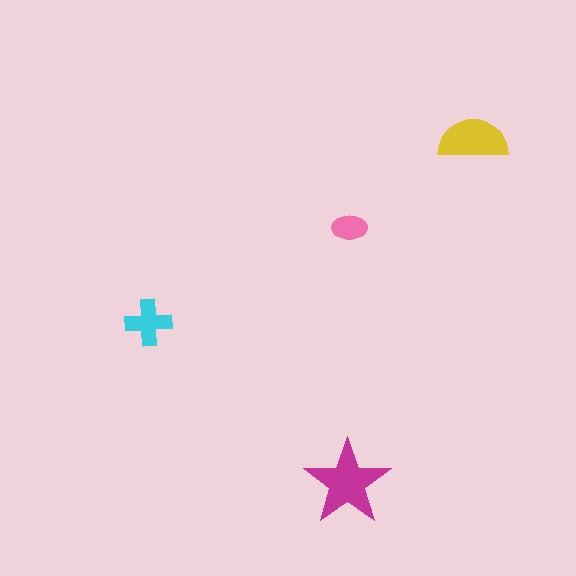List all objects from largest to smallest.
The magenta star, the yellow semicircle, the cyan cross, the pink ellipse.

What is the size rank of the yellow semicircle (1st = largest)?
2nd.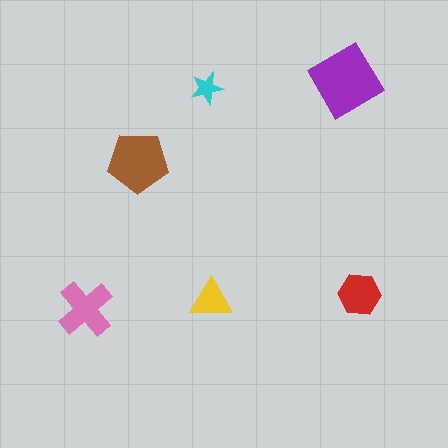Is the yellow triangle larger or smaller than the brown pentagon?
Smaller.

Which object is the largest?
The purple diamond.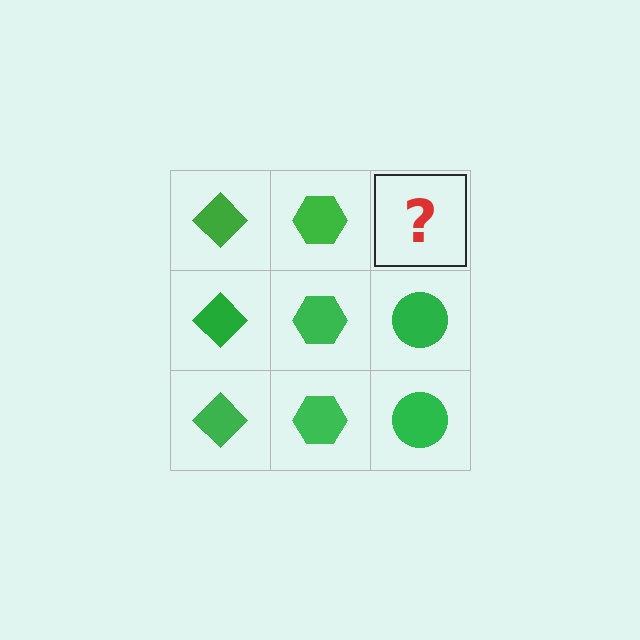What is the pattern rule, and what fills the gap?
The rule is that each column has a consistent shape. The gap should be filled with a green circle.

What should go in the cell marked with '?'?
The missing cell should contain a green circle.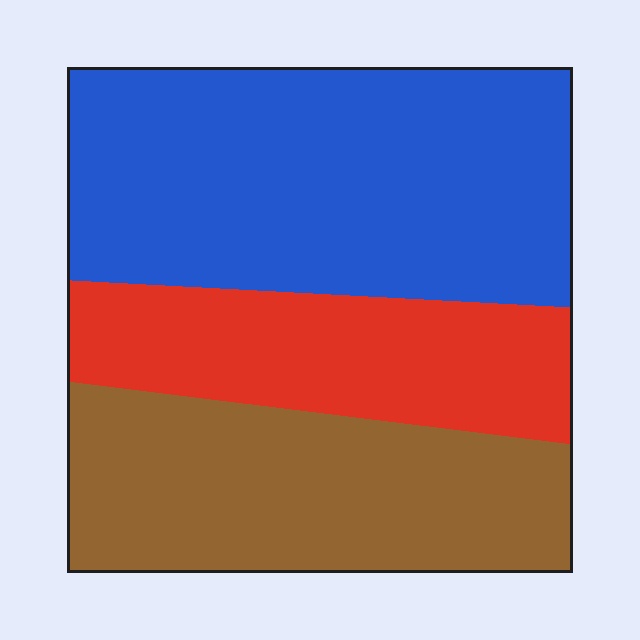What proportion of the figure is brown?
Brown takes up about one third (1/3) of the figure.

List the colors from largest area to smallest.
From largest to smallest: blue, brown, red.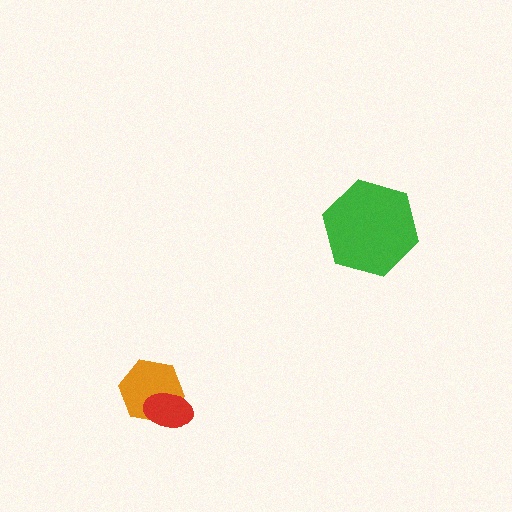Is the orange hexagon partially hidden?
Yes, it is partially covered by another shape.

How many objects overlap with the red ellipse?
1 object overlaps with the red ellipse.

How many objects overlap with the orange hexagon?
1 object overlaps with the orange hexagon.